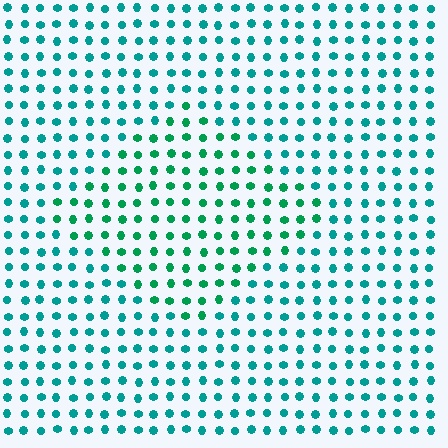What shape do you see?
I see a diamond.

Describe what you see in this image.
The image is filled with small teal elements in a uniform arrangement. A diamond-shaped region is visible where the elements are tinted to a slightly different hue, forming a subtle color boundary.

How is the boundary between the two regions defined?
The boundary is defined purely by a slight shift in hue (about 26 degrees). Spacing, size, and orientation are identical on both sides.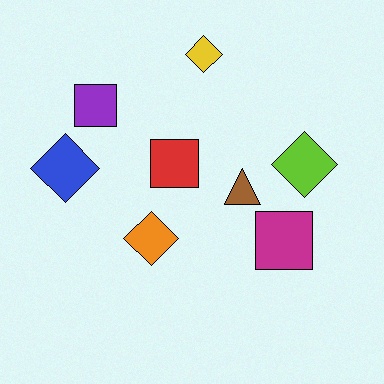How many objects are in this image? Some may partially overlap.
There are 8 objects.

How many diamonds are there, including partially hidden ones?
There are 4 diamonds.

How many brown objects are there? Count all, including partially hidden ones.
There is 1 brown object.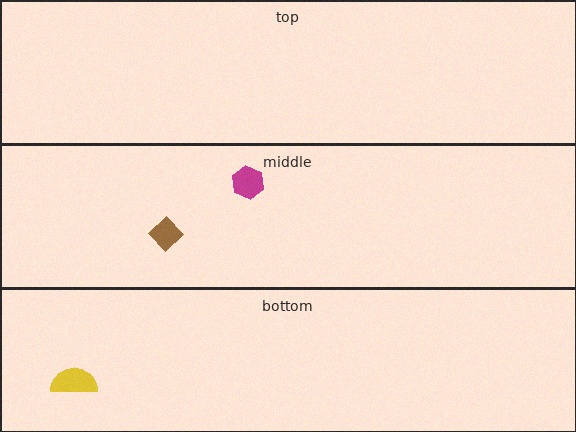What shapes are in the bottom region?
The yellow semicircle.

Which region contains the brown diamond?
The middle region.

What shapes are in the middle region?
The brown diamond, the magenta hexagon.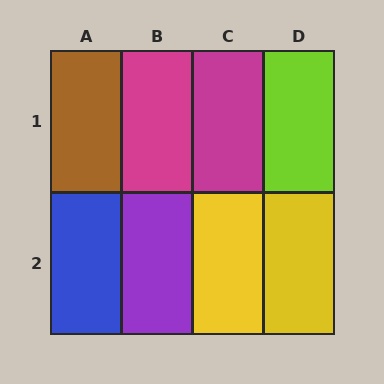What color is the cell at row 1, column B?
Magenta.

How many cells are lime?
1 cell is lime.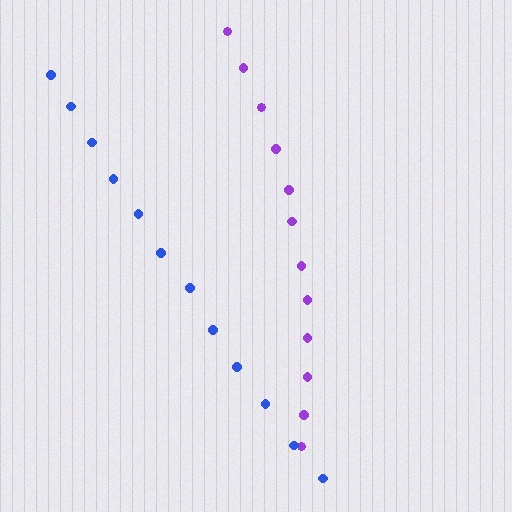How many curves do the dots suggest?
There are 2 distinct paths.